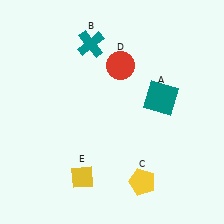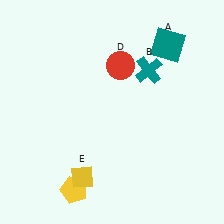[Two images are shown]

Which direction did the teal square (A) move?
The teal square (A) moved up.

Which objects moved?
The objects that moved are: the teal square (A), the teal cross (B), the yellow pentagon (C).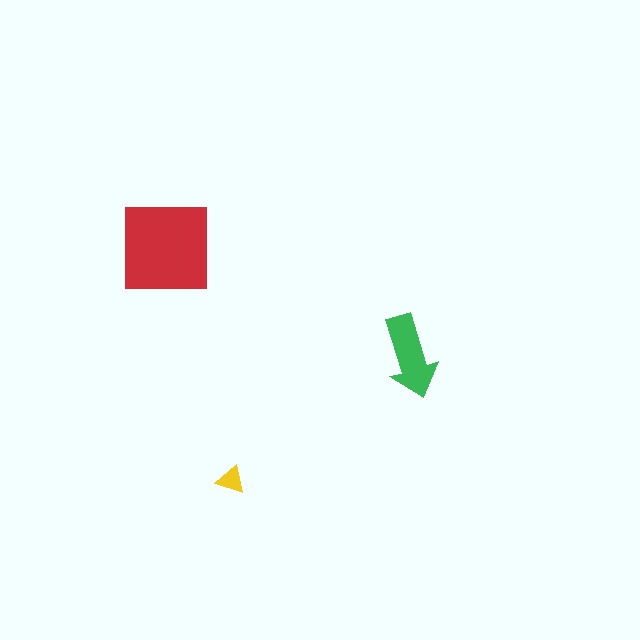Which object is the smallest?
The yellow triangle.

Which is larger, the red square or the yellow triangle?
The red square.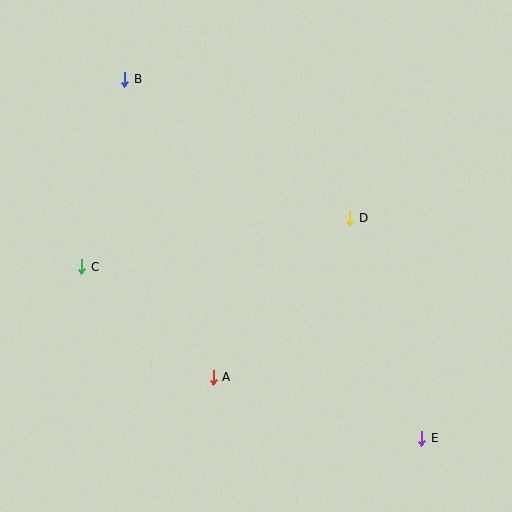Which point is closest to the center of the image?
Point D at (350, 218) is closest to the center.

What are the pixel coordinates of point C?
Point C is at (82, 267).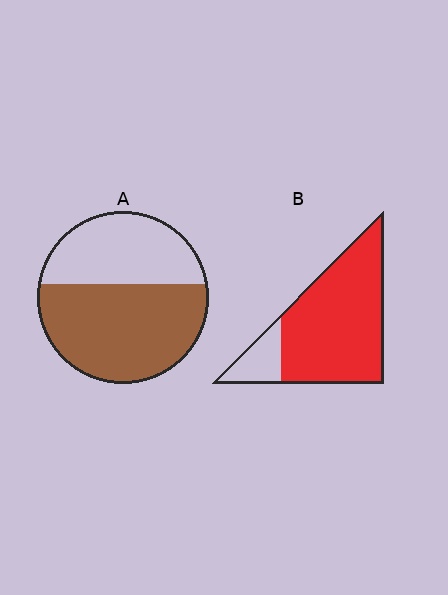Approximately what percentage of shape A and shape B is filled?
A is approximately 60% and B is approximately 85%.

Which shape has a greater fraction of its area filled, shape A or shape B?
Shape B.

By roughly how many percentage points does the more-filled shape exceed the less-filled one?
By roughly 25 percentage points (B over A).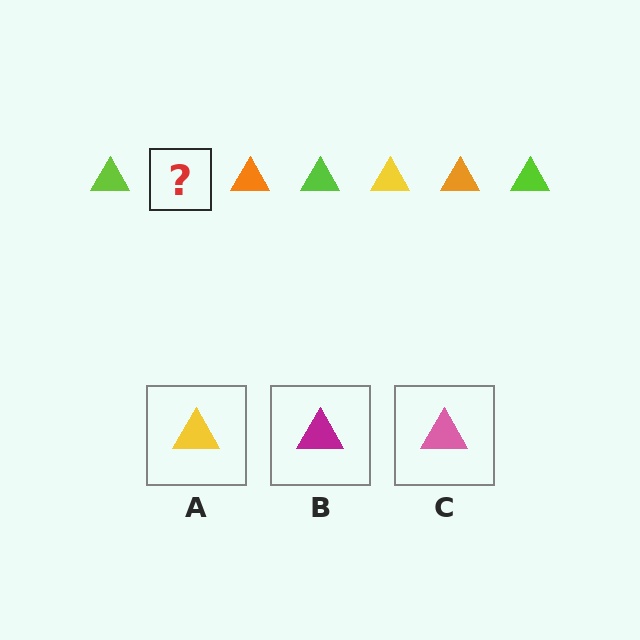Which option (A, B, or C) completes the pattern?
A.